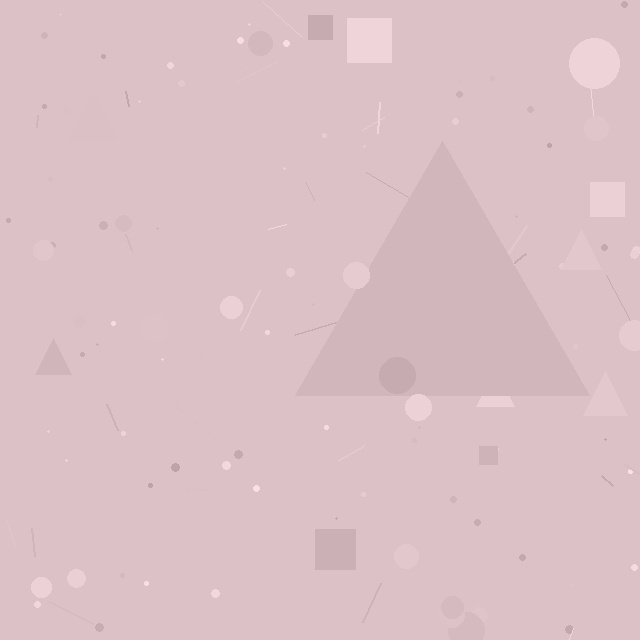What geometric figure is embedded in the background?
A triangle is embedded in the background.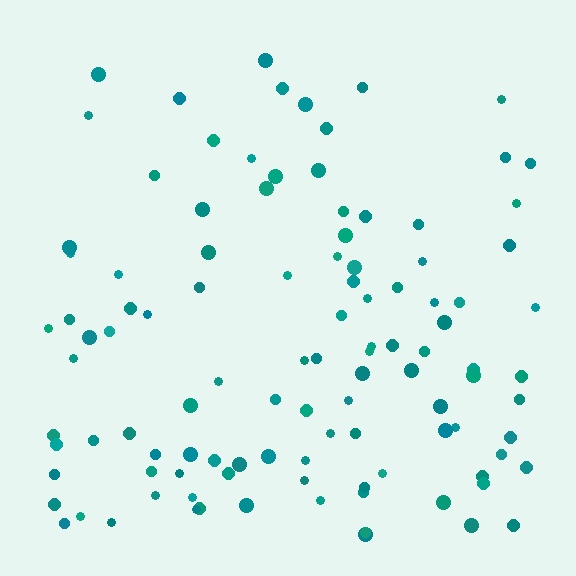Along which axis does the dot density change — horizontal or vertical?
Vertical.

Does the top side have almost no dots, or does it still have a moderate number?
Still a moderate number, just noticeably fewer than the bottom.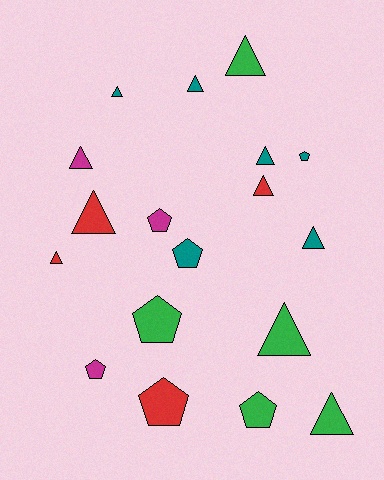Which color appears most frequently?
Teal, with 6 objects.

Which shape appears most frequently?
Triangle, with 11 objects.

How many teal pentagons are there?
There are 2 teal pentagons.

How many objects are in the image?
There are 18 objects.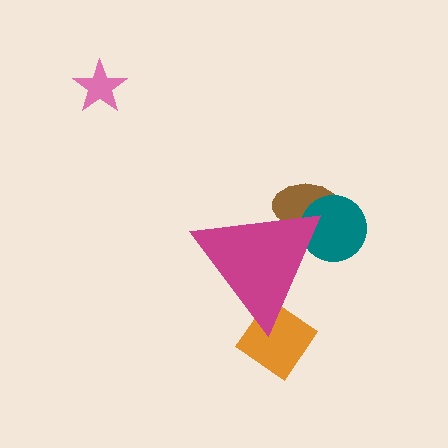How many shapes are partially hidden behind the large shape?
3 shapes are partially hidden.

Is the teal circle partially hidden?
Yes, the teal circle is partially hidden behind the magenta triangle.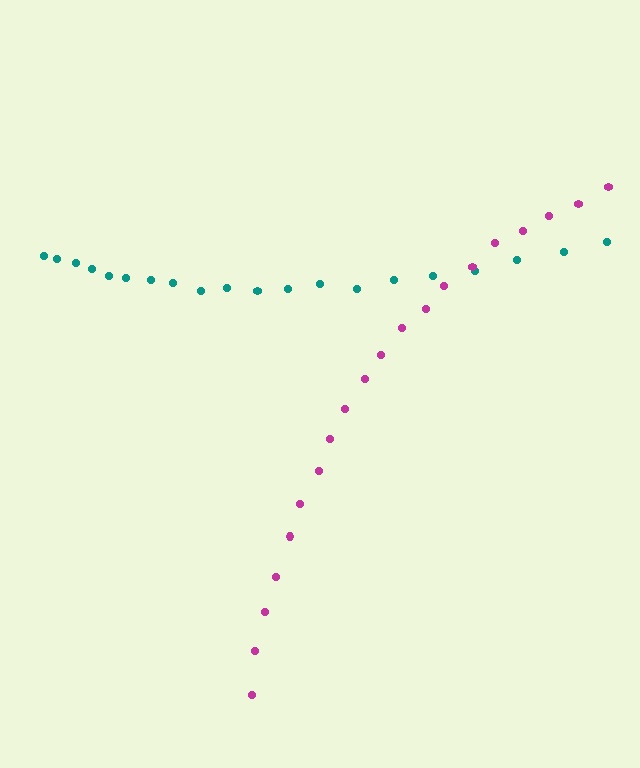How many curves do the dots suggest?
There are 2 distinct paths.